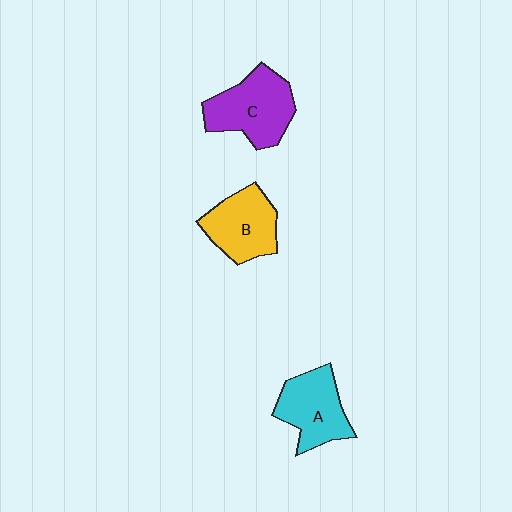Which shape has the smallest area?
Shape B (yellow).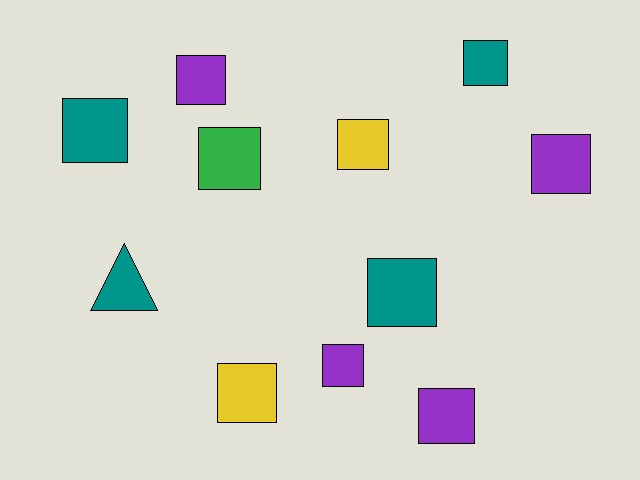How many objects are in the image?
There are 11 objects.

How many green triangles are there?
There are no green triangles.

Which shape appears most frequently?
Square, with 10 objects.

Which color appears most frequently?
Teal, with 4 objects.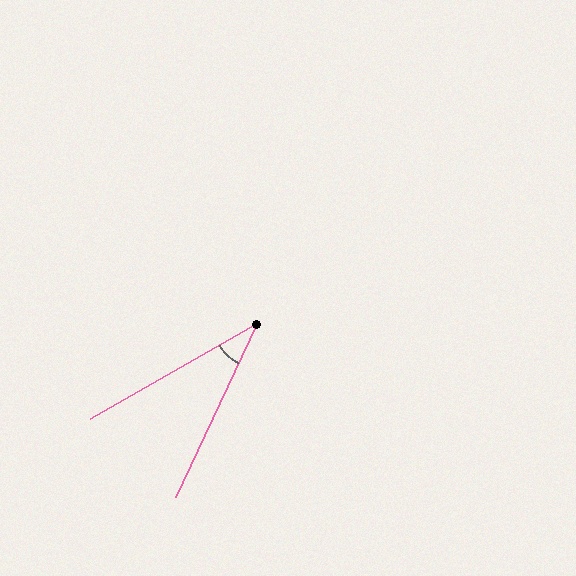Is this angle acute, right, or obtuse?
It is acute.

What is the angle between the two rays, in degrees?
Approximately 35 degrees.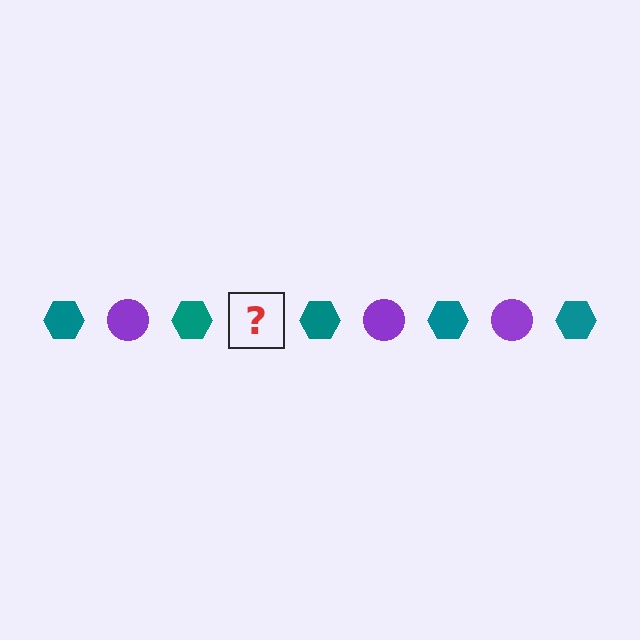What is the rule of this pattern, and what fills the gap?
The rule is that the pattern alternates between teal hexagon and purple circle. The gap should be filled with a purple circle.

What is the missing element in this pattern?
The missing element is a purple circle.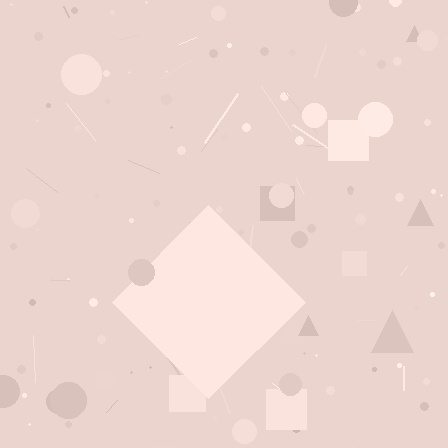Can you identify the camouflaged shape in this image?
The camouflaged shape is a diamond.